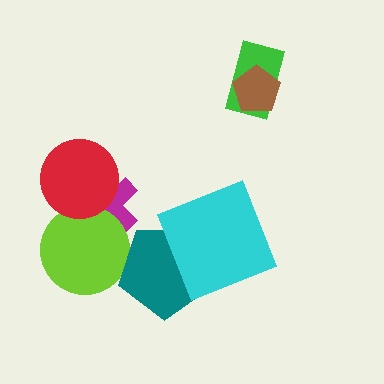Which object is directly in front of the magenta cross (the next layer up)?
The lime circle is directly in front of the magenta cross.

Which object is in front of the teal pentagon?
The cyan square is in front of the teal pentagon.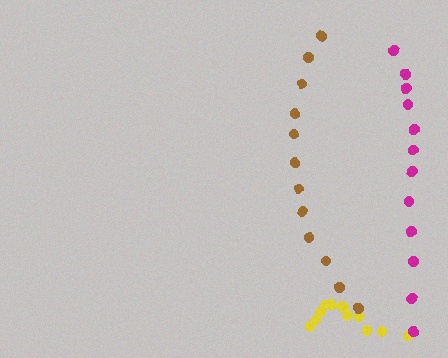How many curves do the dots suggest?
There are 3 distinct paths.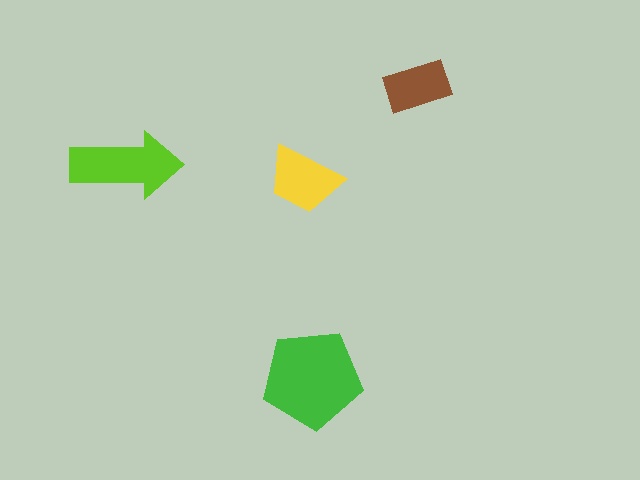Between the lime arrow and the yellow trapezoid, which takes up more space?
The lime arrow.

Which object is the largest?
The green pentagon.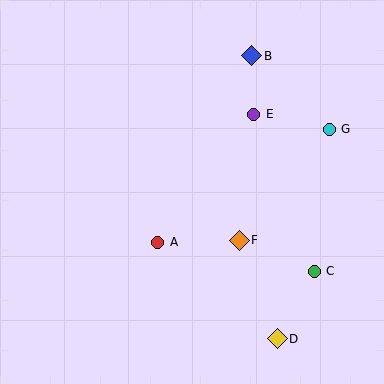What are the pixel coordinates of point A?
Point A is at (158, 242).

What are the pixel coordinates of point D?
Point D is at (277, 339).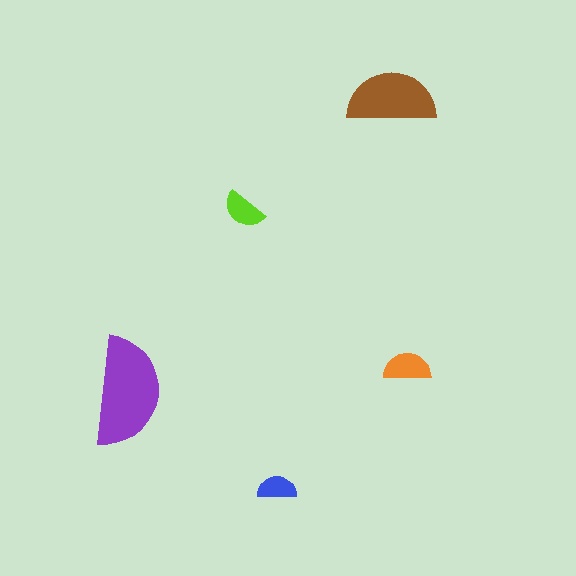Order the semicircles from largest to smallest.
the purple one, the brown one, the orange one, the lime one, the blue one.